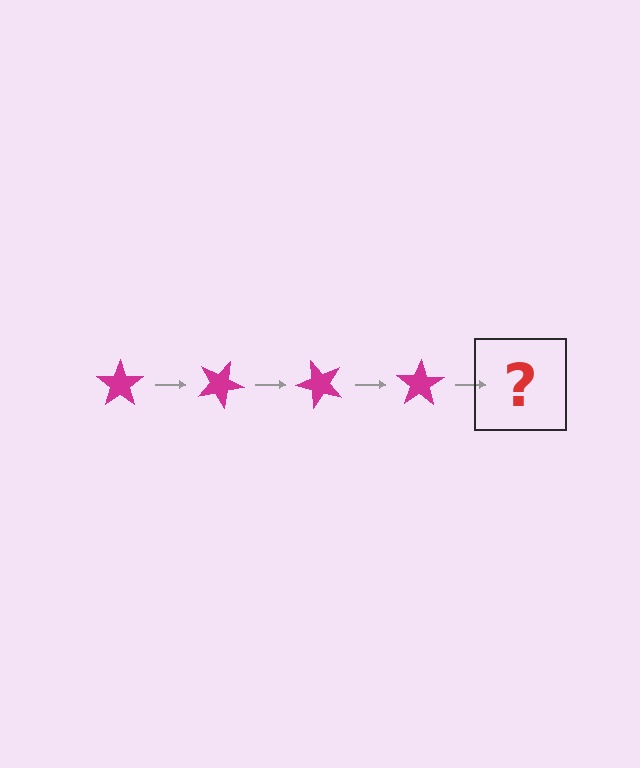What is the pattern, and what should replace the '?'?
The pattern is that the star rotates 25 degrees each step. The '?' should be a magenta star rotated 100 degrees.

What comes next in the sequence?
The next element should be a magenta star rotated 100 degrees.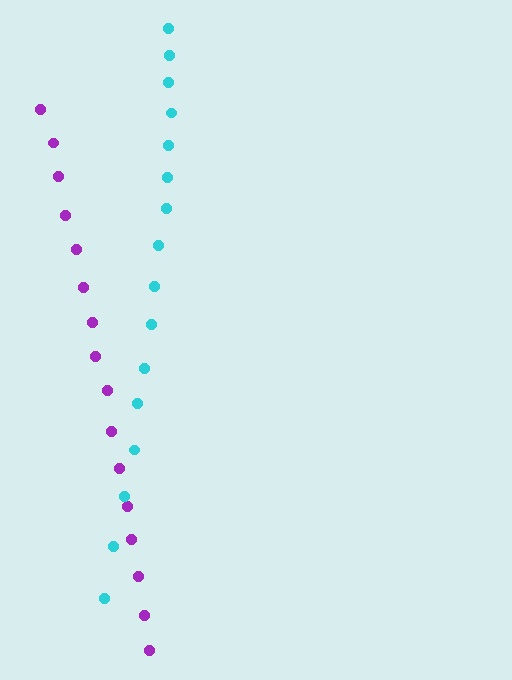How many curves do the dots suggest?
There are 2 distinct paths.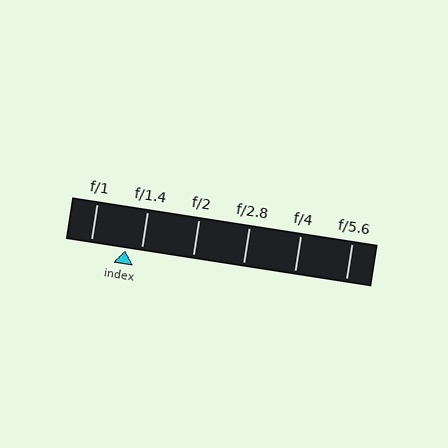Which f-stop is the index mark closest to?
The index mark is closest to f/1.4.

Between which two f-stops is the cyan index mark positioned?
The index mark is between f/1 and f/1.4.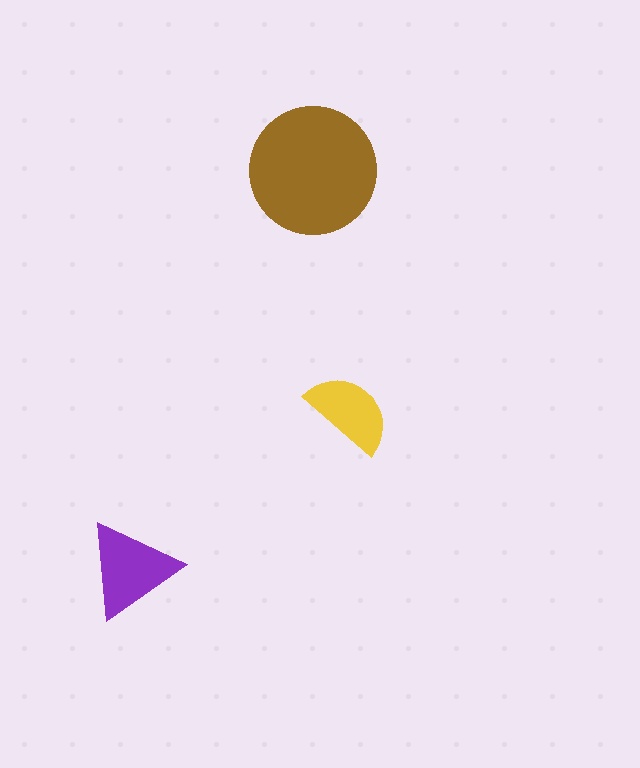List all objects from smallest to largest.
The yellow semicircle, the purple triangle, the brown circle.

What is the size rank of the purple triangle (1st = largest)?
2nd.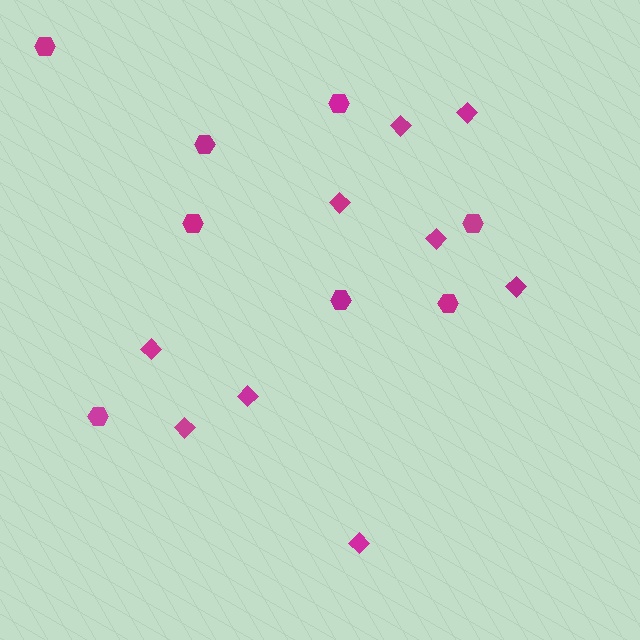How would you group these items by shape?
There are 2 groups: one group of hexagons (8) and one group of diamonds (9).